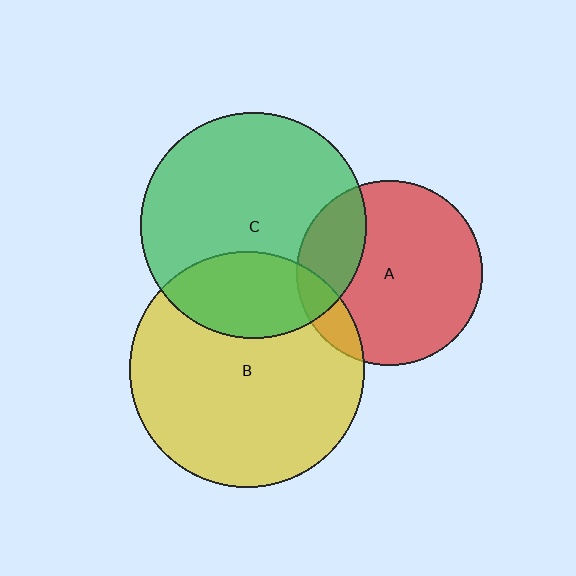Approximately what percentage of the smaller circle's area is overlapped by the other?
Approximately 10%.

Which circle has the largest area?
Circle B (yellow).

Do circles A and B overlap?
Yes.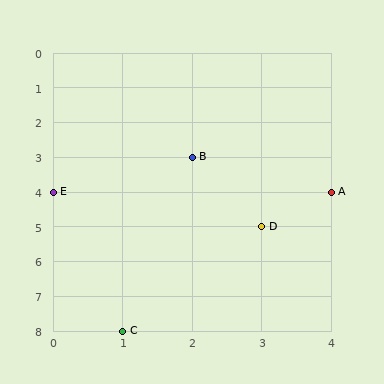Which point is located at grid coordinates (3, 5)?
Point D is at (3, 5).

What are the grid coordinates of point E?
Point E is at grid coordinates (0, 4).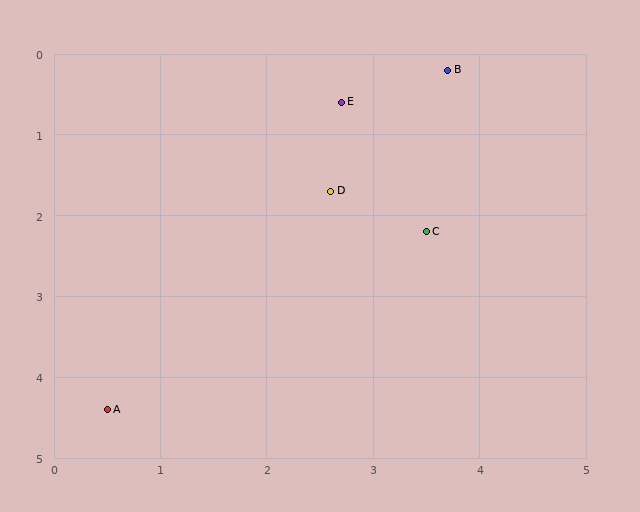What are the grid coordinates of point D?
Point D is at approximately (2.6, 1.7).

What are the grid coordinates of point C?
Point C is at approximately (3.5, 2.2).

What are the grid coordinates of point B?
Point B is at approximately (3.7, 0.2).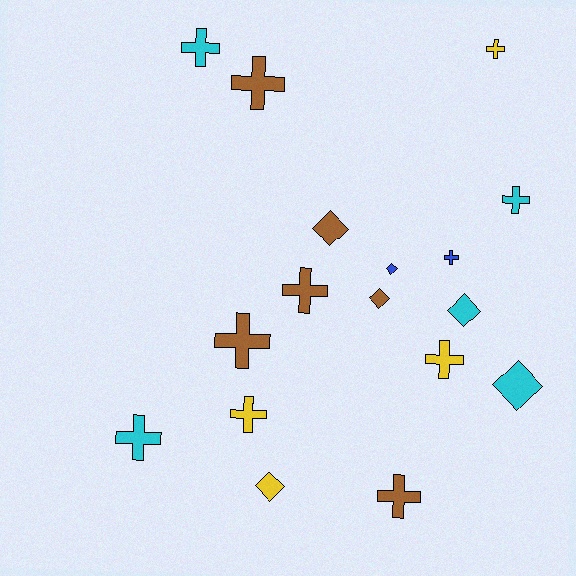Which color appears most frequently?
Brown, with 6 objects.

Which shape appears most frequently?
Cross, with 11 objects.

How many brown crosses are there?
There are 4 brown crosses.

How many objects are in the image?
There are 17 objects.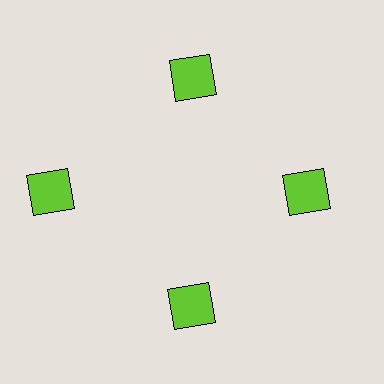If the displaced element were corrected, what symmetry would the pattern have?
It would have 4-fold rotational symmetry — the pattern would map onto itself every 90 degrees.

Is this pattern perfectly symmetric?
No. The 4 lime squares are arranged in a ring, but one element near the 9 o'clock position is pushed outward from the center, breaking the 4-fold rotational symmetry.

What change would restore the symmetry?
The symmetry would be restored by moving it inward, back onto the ring so that all 4 squares sit at equal angles and equal distance from the center.